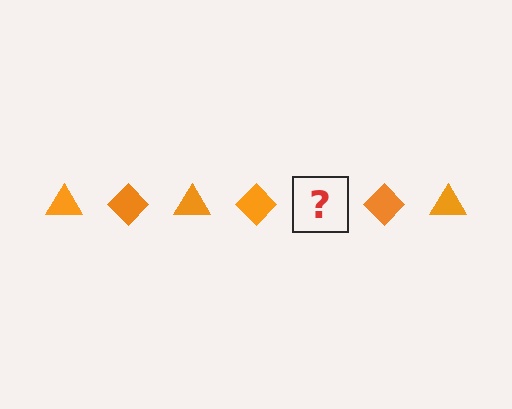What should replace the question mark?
The question mark should be replaced with an orange triangle.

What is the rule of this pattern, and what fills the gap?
The rule is that the pattern cycles through triangle, diamond shapes in orange. The gap should be filled with an orange triangle.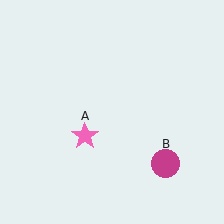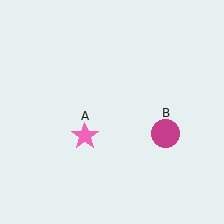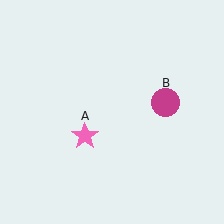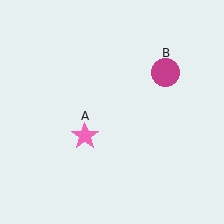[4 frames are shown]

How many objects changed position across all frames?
1 object changed position: magenta circle (object B).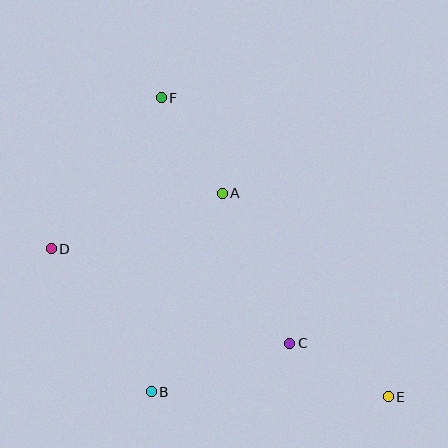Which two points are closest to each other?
Points C and E are closest to each other.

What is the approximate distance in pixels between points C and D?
The distance between C and D is approximately 256 pixels.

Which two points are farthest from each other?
Points E and F are farthest from each other.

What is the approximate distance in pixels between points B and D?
The distance between B and D is approximately 174 pixels.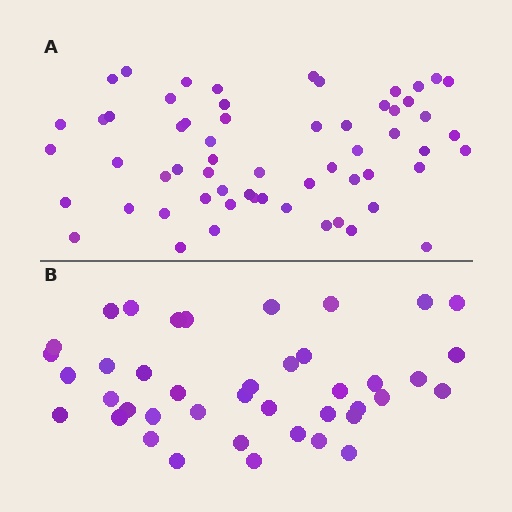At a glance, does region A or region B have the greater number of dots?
Region A (the top region) has more dots.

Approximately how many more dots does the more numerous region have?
Region A has approximately 20 more dots than region B.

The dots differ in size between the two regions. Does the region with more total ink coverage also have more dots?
No. Region B has more total ink coverage because its dots are larger, but region A actually contains more individual dots. Total area can be misleading — the number of items is what matters here.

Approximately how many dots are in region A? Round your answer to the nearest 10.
About 60 dots.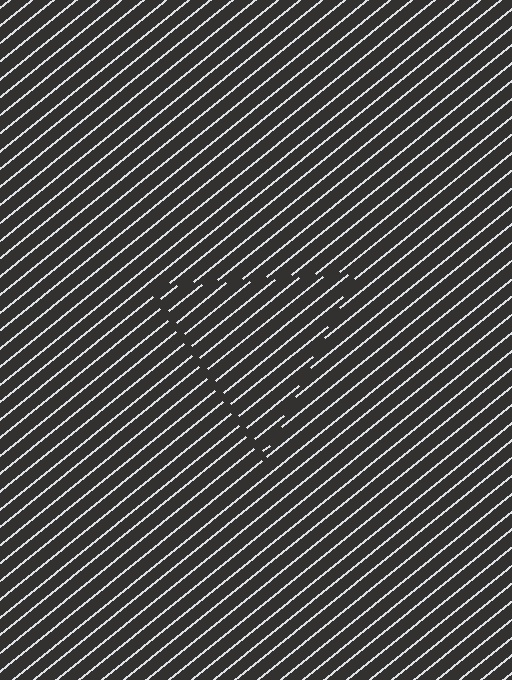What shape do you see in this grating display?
An illusory triangle. The interior of the shape contains the same grating, shifted by half a period — the contour is defined by the phase discontinuity where line-ends from the inner and outer gratings abut.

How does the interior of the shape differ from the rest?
The interior of the shape contains the same grating, shifted by half a period — the contour is defined by the phase discontinuity where line-ends from the inner and outer gratings abut.